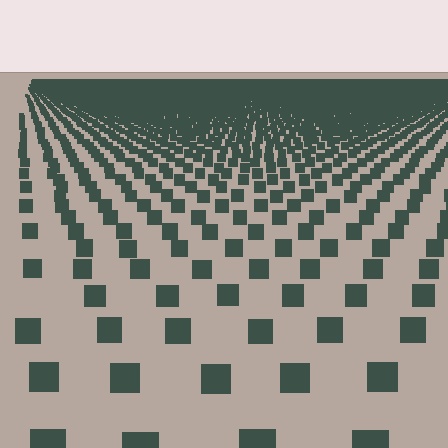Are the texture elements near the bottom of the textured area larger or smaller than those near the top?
Larger. Near the bottom, elements are closer to the viewer and appear at a bigger on-screen size.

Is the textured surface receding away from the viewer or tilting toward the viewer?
The surface is receding away from the viewer. Texture elements get smaller and denser toward the top.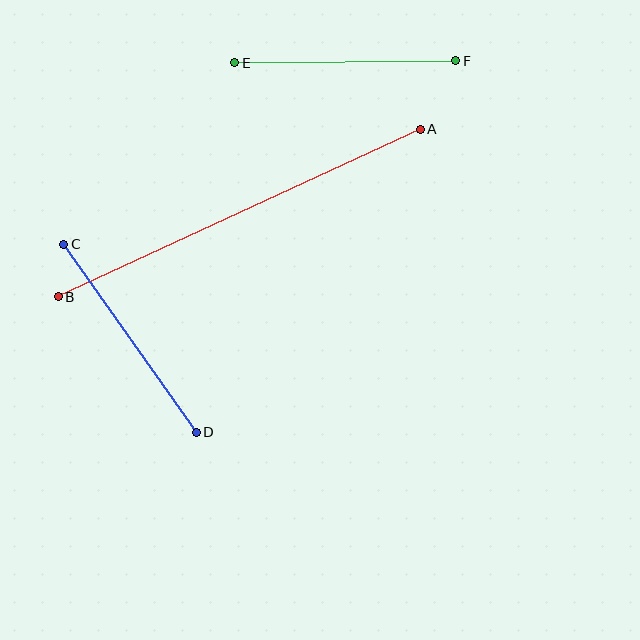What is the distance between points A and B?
The distance is approximately 399 pixels.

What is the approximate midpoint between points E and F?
The midpoint is at approximately (345, 62) pixels.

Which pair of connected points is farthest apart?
Points A and B are farthest apart.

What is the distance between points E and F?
The distance is approximately 221 pixels.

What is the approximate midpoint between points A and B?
The midpoint is at approximately (239, 213) pixels.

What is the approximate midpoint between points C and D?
The midpoint is at approximately (130, 338) pixels.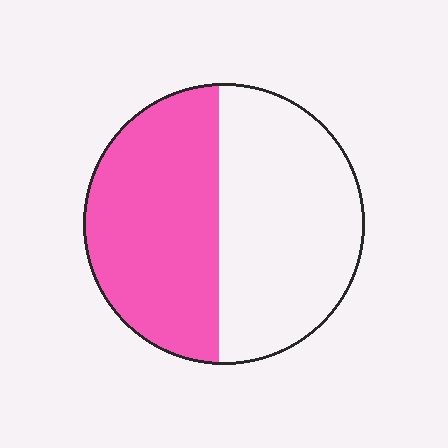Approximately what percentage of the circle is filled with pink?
Approximately 50%.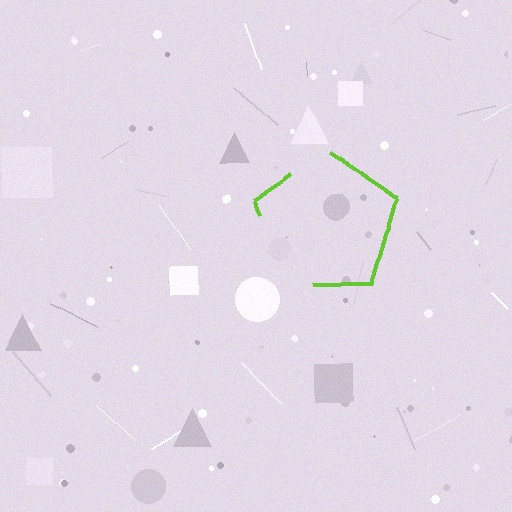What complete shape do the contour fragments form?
The contour fragments form a pentagon.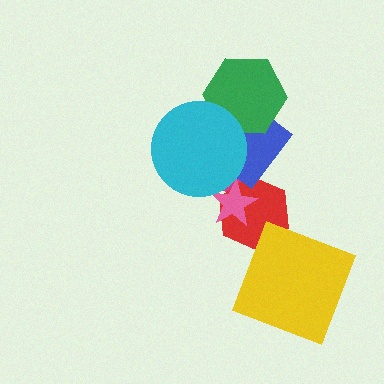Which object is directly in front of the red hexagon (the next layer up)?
The pink star is directly in front of the red hexagon.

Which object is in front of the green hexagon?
The cyan circle is in front of the green hexagon.